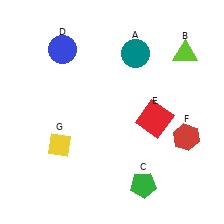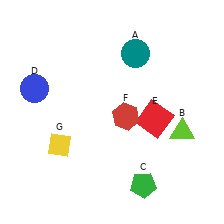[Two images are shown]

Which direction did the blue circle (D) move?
The blue circle (D) moved down.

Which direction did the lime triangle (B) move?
The lime triangle (B) moved down.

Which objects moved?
The objects that moved are: the lime triangle (B), the blue circle (D), the red hexagon (F).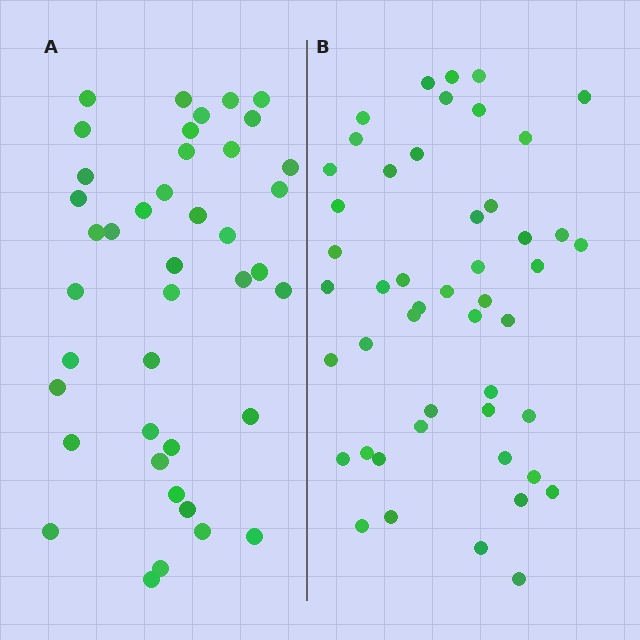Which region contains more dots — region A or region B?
Region B (the right region) has more dots.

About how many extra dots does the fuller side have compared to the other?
Region B has roughly 8 or so more dots than region A.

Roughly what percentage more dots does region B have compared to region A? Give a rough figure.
About 15% more.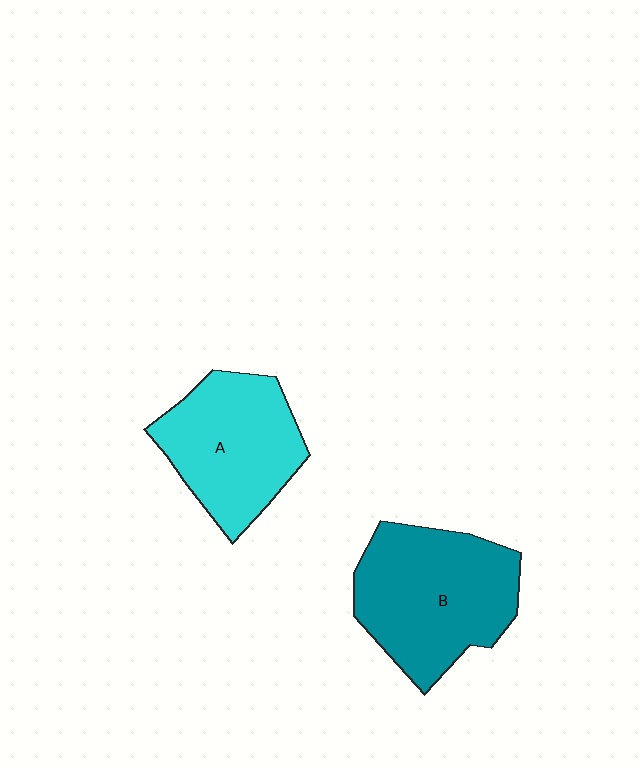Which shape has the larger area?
Shape B (teal).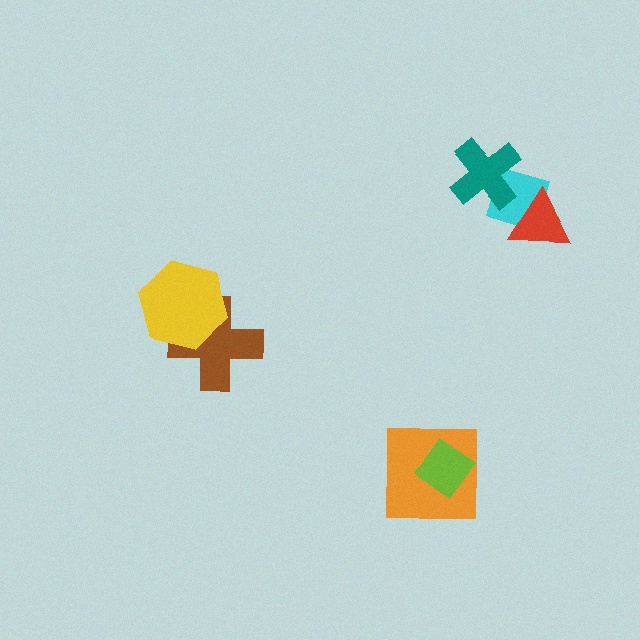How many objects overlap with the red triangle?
1 object overlaps with the red triangle.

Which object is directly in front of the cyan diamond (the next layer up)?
The red triangle is directly in front of the cyan diamond.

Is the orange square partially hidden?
Yes, it is partially covered by another shape.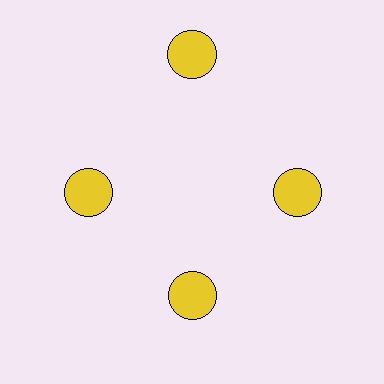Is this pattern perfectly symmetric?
No. The 4 yellow circles are arranged in a ring, but one element near the 12 o'clock position is pushed outward from the center, breaking the 4-fold rotational symmetry.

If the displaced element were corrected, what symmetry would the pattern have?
It would have 4-fold rotational symmetry — the pattern would map onto itself every 90 degrees.